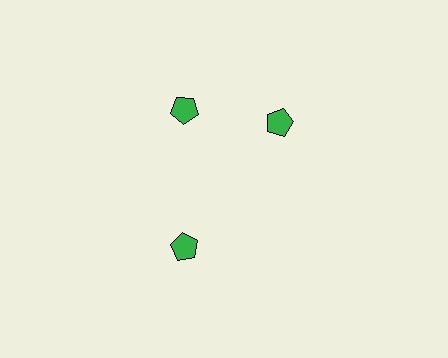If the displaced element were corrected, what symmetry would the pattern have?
It would have 3-fold rotational symmetry — the pattern would map onto itself every 120 degrees.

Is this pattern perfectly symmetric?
No. The 3 green pentagons are arranged in a ring, but one element near the 3 o'clock position is rotated out of alignment along the ring, breaking the 3-fold rotational symmetry.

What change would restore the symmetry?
The symmetry would be restored by rotating it back into even spacing with its neighbors so that all 3 pentagons sit at equal angles and equal distance from the center.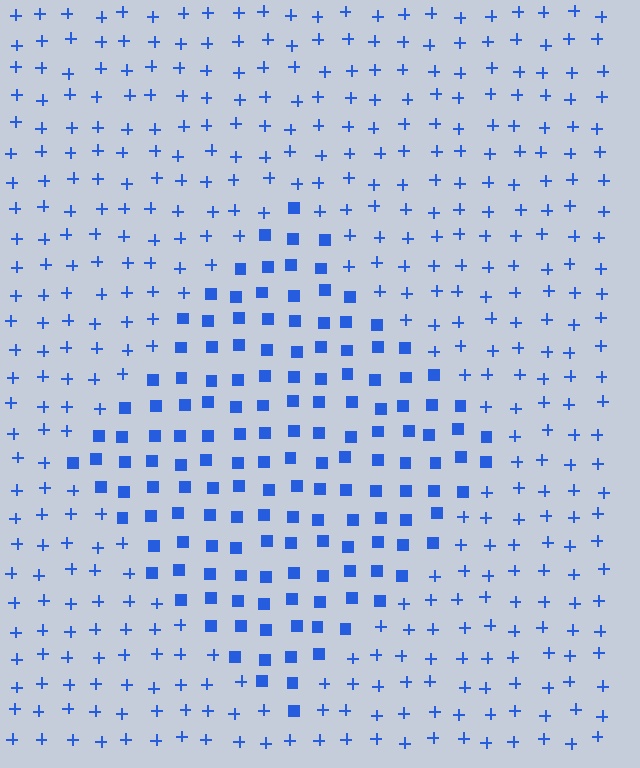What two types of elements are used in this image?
The image uses squares inside the diamond region and plus signs outside it.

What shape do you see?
I see a diamond.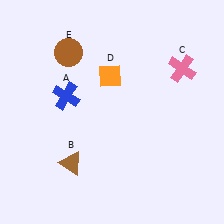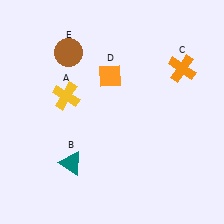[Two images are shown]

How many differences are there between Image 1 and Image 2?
There are 3 differences between the two images.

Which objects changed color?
A changed from blue to yellow. B changed from brown to teal. C changed from pink to orange.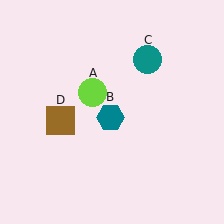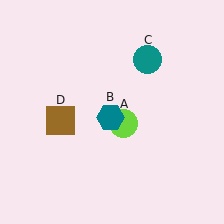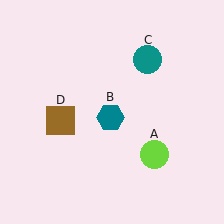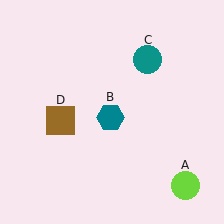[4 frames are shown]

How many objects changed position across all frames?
1 object changed position: lime circle (object A).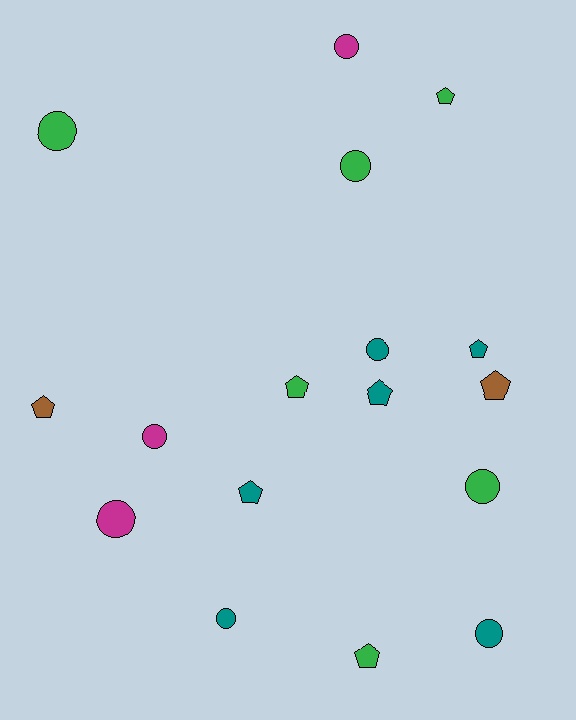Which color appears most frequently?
Green, with 6 objects.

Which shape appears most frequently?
Circle, with 9 objects.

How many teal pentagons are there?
There are 3 teal pentagons.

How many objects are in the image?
There are 17 objects.